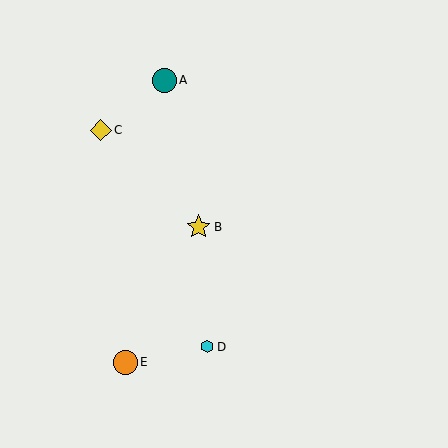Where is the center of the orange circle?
The center of the orange circle is at (125, 362).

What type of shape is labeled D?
Shape D is a cyan hexagon.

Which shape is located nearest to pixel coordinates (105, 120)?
The yellow diamond (labeled C) at (101, 130) is nearest to that location.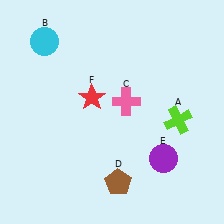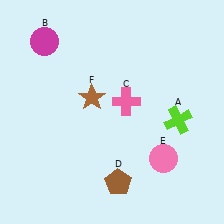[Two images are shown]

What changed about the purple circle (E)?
In Image 1, E is purple. In Image 2, it changed to pink.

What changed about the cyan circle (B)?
In Image 1, B is cyan. In Image 2, it changed to magenta.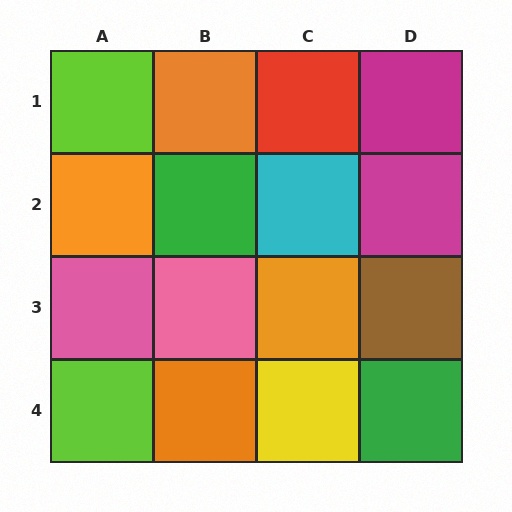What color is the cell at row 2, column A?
Orange.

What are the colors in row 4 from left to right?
Lime, orange, yellow, green.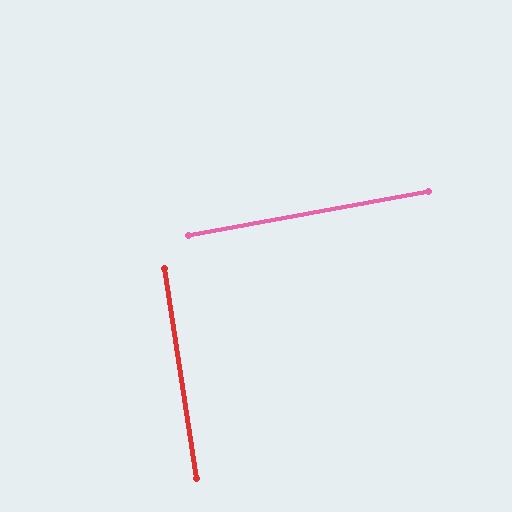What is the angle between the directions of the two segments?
Approximately 88 degrees.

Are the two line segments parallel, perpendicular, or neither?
Perpendicular — they meet at approximately 88°.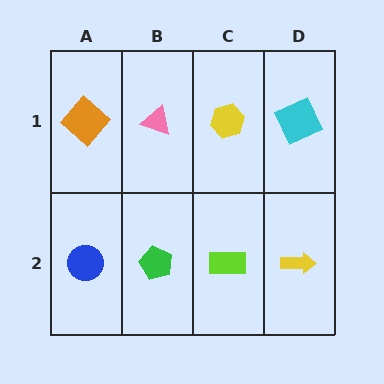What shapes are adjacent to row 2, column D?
A cyan square (row 1, column D), a lime rectangle (row 2, column C).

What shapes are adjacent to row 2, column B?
A pink triangle (row 1, column B), a blue circle (row 2, column A), a lime rectangle (row 2, column C).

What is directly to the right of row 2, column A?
A green pentagon.